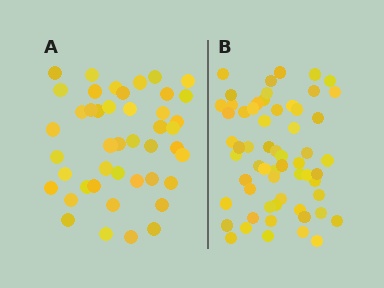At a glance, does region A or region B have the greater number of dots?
Region B (the right region) has more dots.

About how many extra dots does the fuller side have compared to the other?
Region B has approximately 15 more dots than region A.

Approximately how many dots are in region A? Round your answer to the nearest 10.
About 40 dots. (The exact count is 44, which rounds to 40.)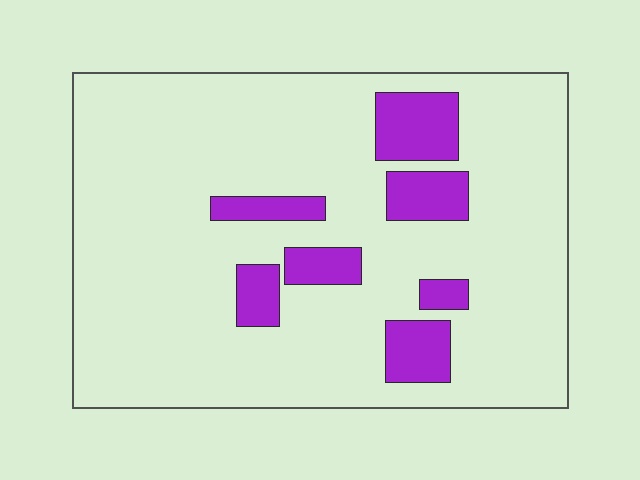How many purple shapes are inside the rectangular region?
7.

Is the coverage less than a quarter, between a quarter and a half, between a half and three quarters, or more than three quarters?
Less than a quarter.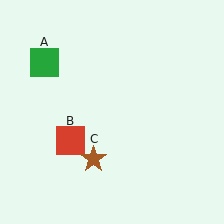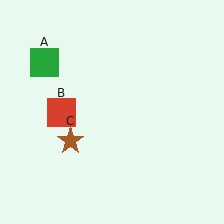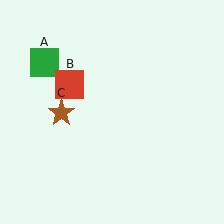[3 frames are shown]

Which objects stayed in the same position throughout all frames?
Green square (object A) remained stationary.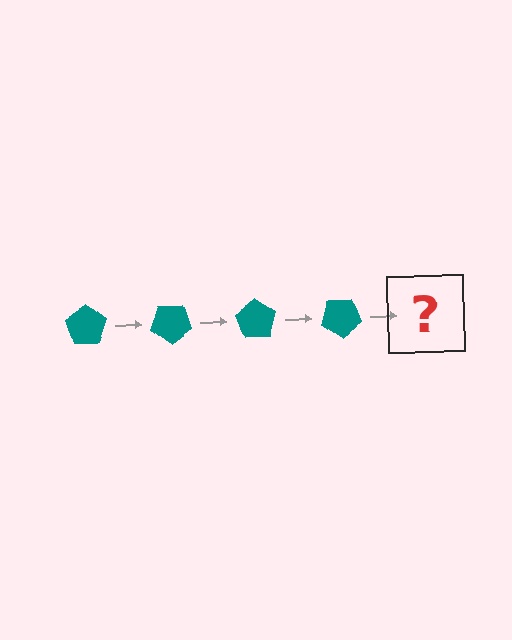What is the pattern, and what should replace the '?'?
The pattern is that the pentagon rotates 35 degrees each step. The '?' should be a teal pentagon rotated 140 degrees.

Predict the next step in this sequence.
The next step is a teal pentagon rotated 140 degrees.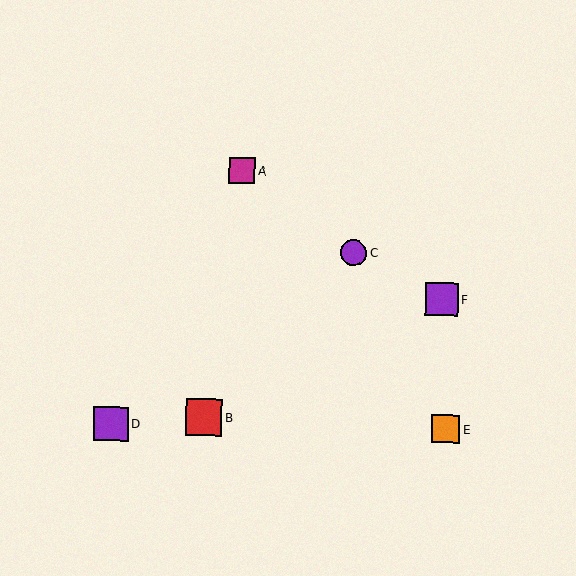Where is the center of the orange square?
The center of the orange square is at (446, 429).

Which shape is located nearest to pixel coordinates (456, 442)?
The orange square (labeled E) at (446, 429) is nearest to that location.